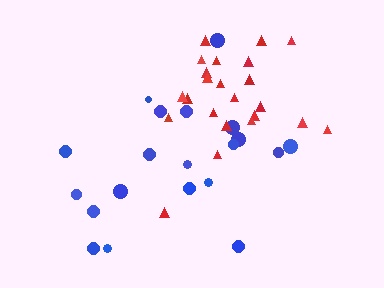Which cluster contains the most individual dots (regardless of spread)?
Red (23).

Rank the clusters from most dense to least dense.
red, blue.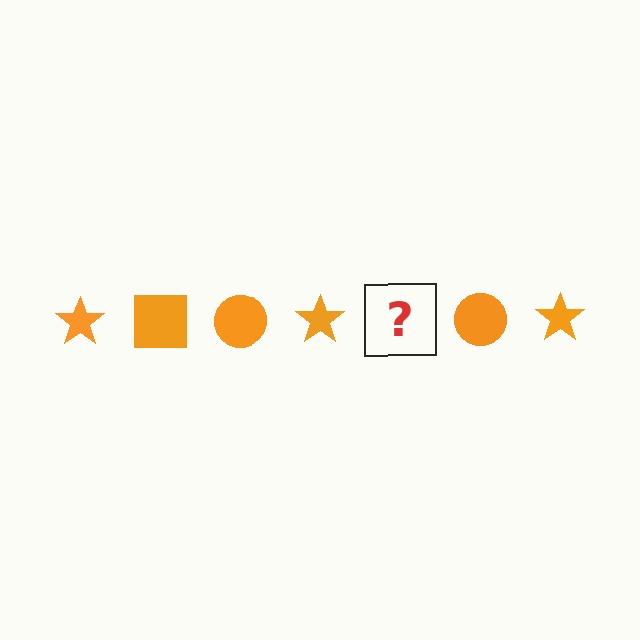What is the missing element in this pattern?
The missing element is an orange square.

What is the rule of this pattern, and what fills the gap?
The rule is that the pattern cycles through star, square, circle shapes in orange. The gap should be filled with an orange square.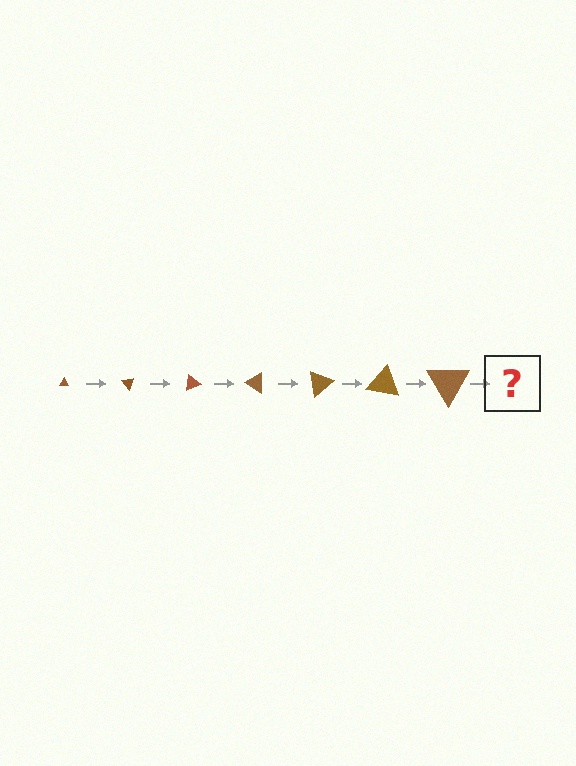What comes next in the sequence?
The next element should be a triangle, larger than the previous one and rotated 350 degrees from the start.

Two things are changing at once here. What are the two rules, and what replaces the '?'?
The two rules are that the triangle grows larger each step and it rotates 50 degrees each step. The '?' should be a triangle, larger than the previous one and rotated 350 degrees from the start.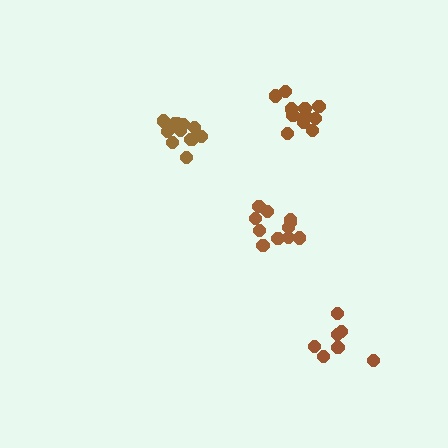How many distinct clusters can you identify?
There are 4 distinct clusters.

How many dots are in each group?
Group 1: 7 dots, Group 2: 13 dots, Group 3: 11 dots, Group 4: 12 dots (43 total).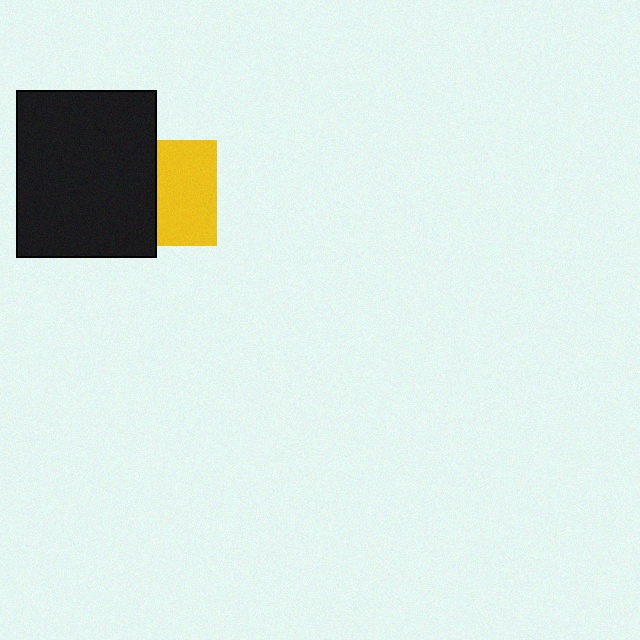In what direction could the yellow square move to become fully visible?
The yellow square could move right. That would shift it out from behind the black rectangle entirely.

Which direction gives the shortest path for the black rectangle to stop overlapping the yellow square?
Moving left gives the shortest separation.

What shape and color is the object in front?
The object in front is a black rectangle.